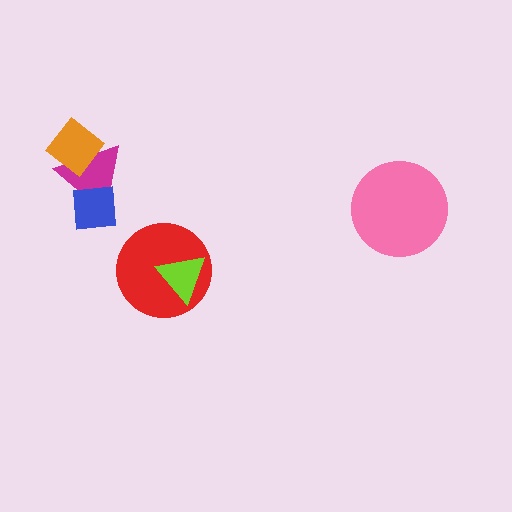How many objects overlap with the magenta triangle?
2 objects overlap with the magenta triangle.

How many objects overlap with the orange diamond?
1 object overlaps with the orange diamond.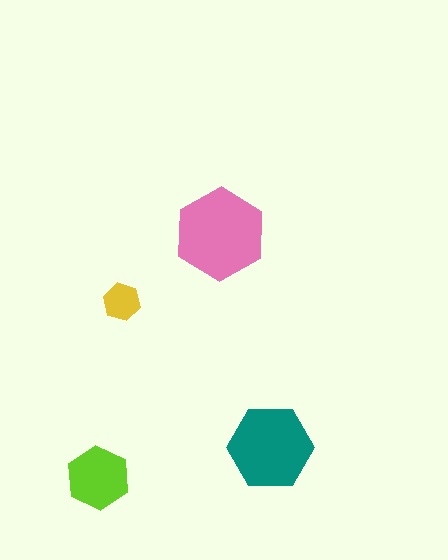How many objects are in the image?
There are 4 objects in the image.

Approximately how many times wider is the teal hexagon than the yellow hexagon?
About 2.5 times wider.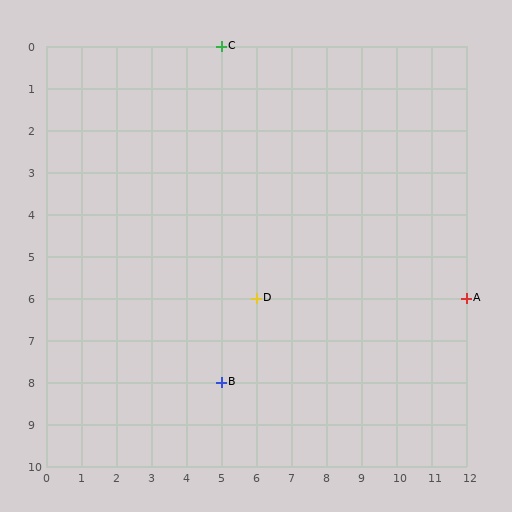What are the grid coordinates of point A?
Point A is at grid coordinates (12, 6).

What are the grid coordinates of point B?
Point B is at grid coordinates (5, 8).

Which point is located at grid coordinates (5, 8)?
Point B is at (5, 8).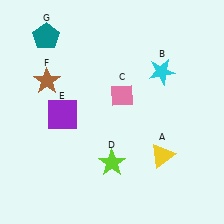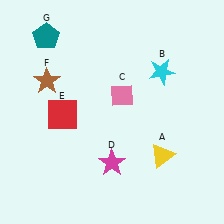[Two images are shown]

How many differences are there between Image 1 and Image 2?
There are 2 differences between the two images.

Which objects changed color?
D changed from lime to magenta. E changed from purple to red.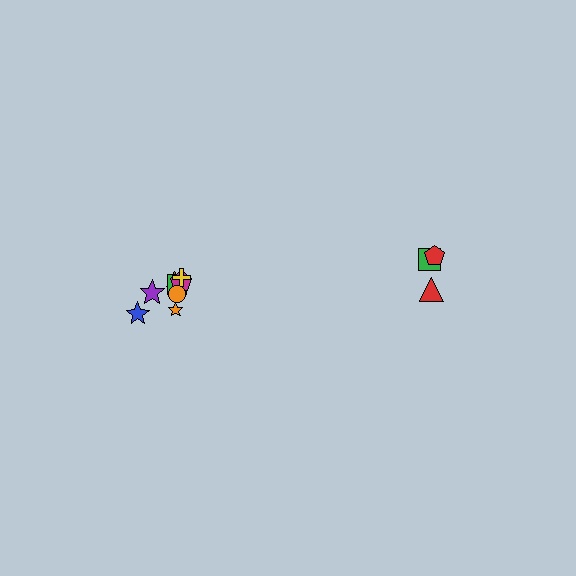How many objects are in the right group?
There are 3 objects.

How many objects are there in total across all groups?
There are 11 objects.